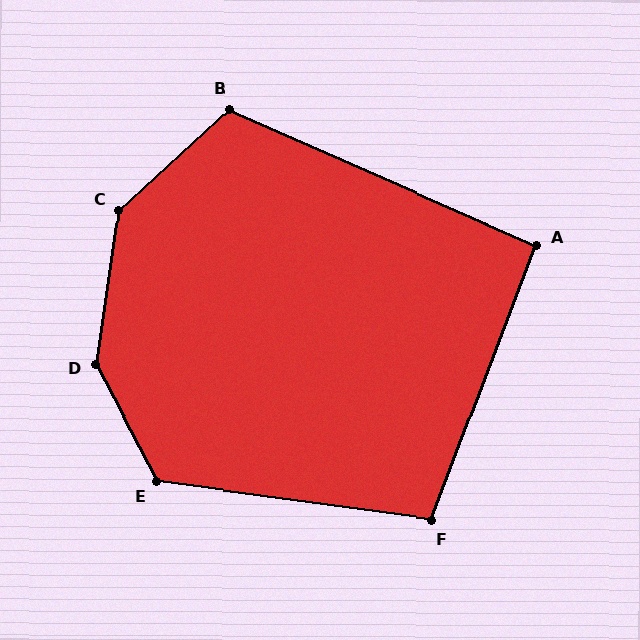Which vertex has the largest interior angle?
D, at approximately 143 degrees.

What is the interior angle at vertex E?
Approximately 126 degrees (obtuse).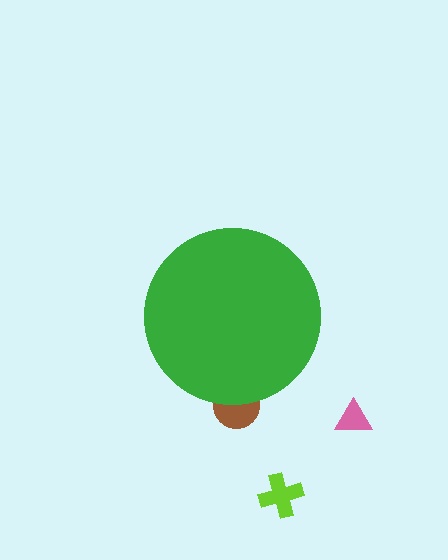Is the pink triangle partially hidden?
No, the pink triangle is fully visible.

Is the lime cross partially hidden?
No, the lime cross is fully visible.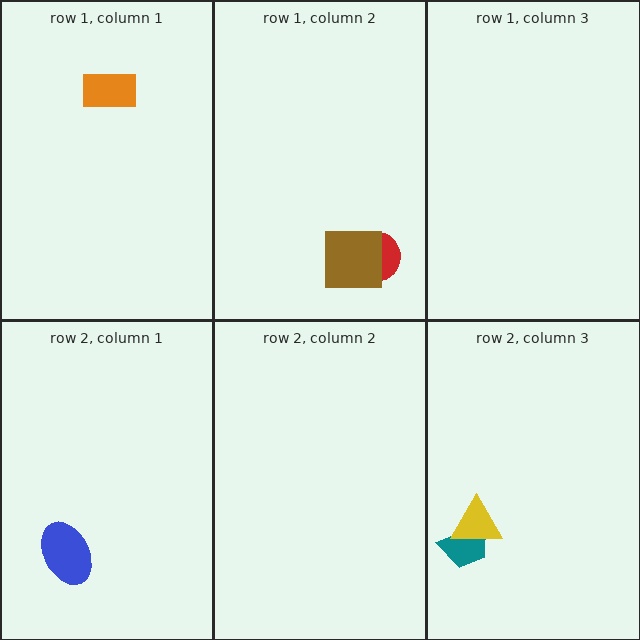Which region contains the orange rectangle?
The row 1, column 1 region.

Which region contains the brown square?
The row 1, column 2 region.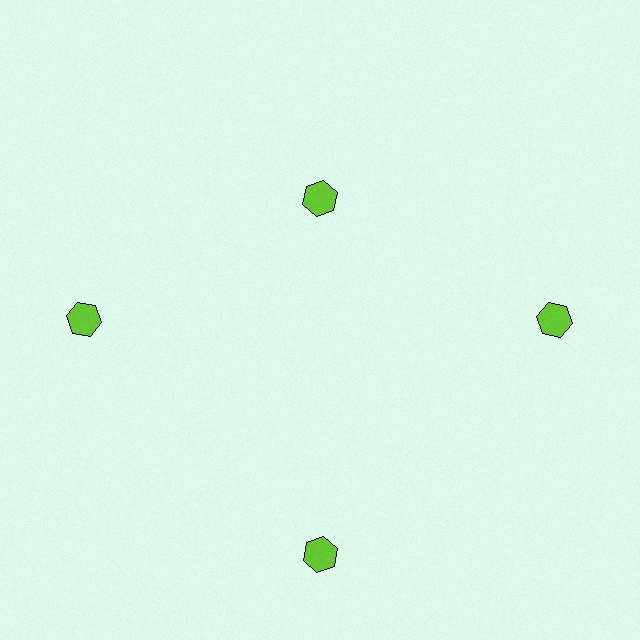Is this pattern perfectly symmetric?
No. The 4 lime hexagons are arranged in a ring, but one element near the 12 o'clock position is pulled inward toward the center, breaking the 4-fold rotational symmetry.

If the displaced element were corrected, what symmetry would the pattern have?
It would have 4-fold rotational symmetry — the pattern would map onto itself every 90 degrees.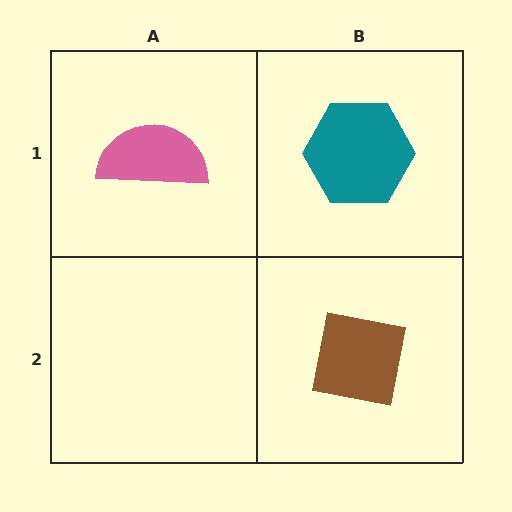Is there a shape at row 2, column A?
No, that cell is empty.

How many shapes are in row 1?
2 shapes.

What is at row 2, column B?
A brown square.